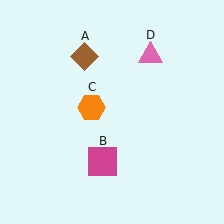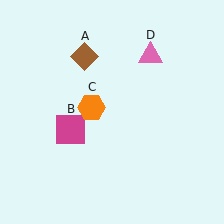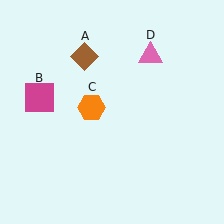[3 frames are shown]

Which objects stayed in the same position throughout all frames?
Brown diamond (object A) and orange hexagon (object C) and pink triangle (object D) remained stationary.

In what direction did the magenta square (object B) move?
The magenta square (object B) moved up and to the left.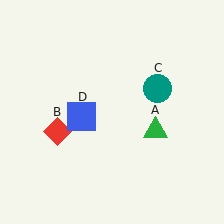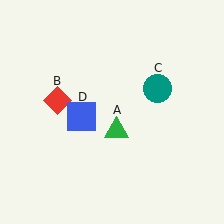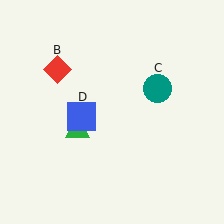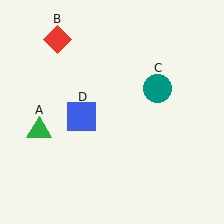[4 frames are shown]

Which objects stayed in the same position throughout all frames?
Teal circle (object C) and blue square (object D) remained stationary.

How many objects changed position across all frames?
2 objects changed position: green triangle (object A), red diamond (object B).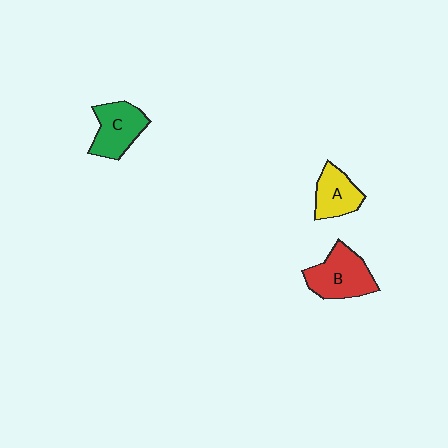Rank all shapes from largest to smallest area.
From largest to smallest: B (red), C (green), A (yellow).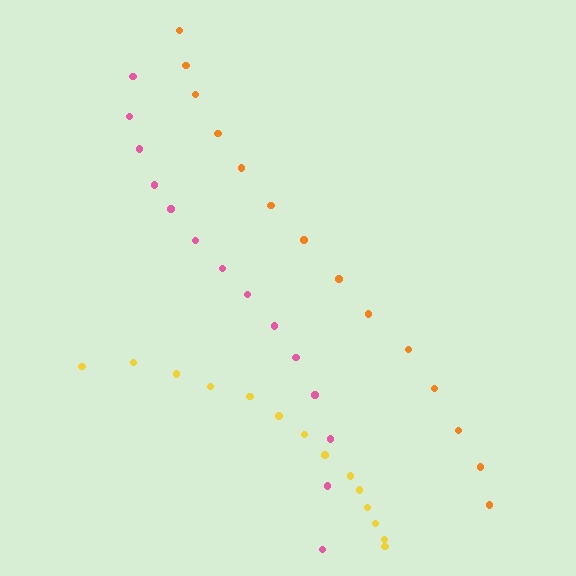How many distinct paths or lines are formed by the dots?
There are 3 distinct paths.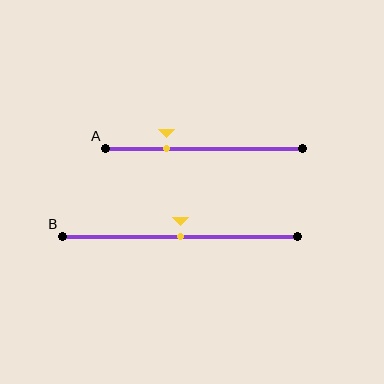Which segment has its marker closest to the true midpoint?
Segment B has its marker closest to the true midpoint.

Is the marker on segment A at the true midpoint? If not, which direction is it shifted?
No, the marker on segment A is shifted to the left by about 19% of the segment length.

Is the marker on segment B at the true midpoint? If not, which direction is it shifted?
Yes, the marker on segment B is at the true midpoint.